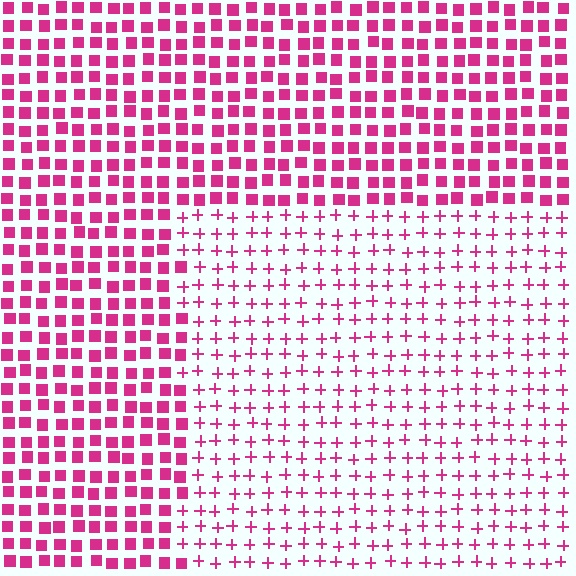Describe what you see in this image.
The image is filled with small magenta elements arranged in a uniform grid. A rectangle-shaped region contains plus signs, while the surrounding area contains squares. The boundary is defined purely by the change in element shape.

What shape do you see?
I see a rectangle.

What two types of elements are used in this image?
The image uses plus signs inside the rectangle region and squares outside it.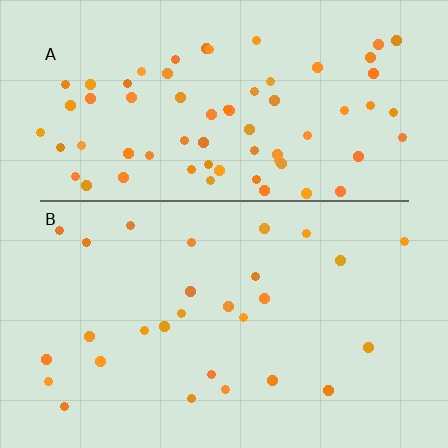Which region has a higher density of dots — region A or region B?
A (the top).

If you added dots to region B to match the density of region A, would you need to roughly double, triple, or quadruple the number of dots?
Approximately triple.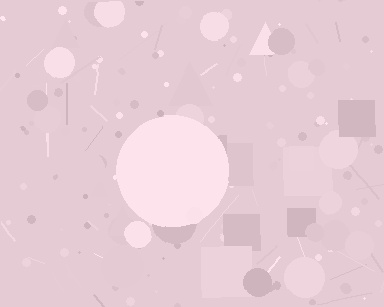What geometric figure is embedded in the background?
A circle is embedded in the background.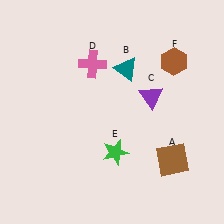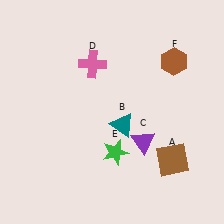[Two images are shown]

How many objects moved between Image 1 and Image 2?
2 objects moved between the two images.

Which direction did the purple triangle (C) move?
The purple triangle (C) moved down.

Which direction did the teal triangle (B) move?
The teal triangle (B) moved down.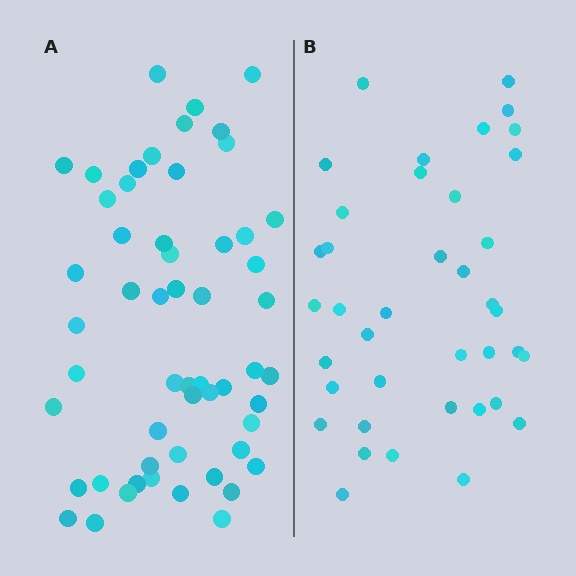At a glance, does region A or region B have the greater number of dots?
Region A (the left region) has more dots.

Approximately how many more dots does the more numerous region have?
Region A has approximately 15 more dots than region B.